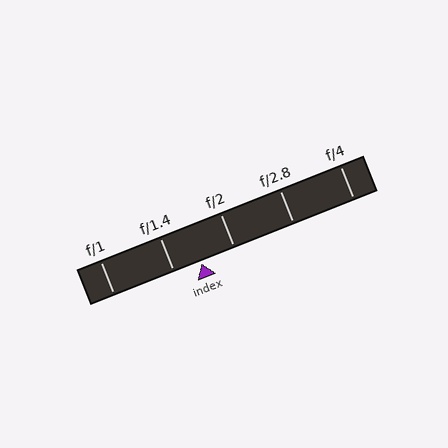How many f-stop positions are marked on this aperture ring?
There are 5 f-stop positions marked.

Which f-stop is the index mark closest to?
The index mark is closest to f/1.4.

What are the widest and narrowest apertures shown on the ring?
The widest aperture shown is f/1 and the narrowest is f/4.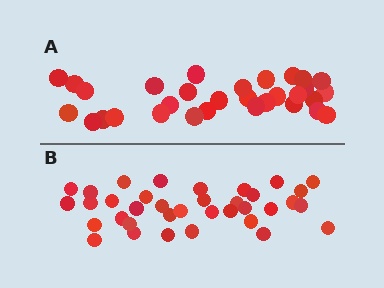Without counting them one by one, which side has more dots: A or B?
Region B (the bottom region) has more dots.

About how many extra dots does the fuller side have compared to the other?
Region B has about 5 more dots than region A.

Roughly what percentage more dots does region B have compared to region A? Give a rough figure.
About 15% more.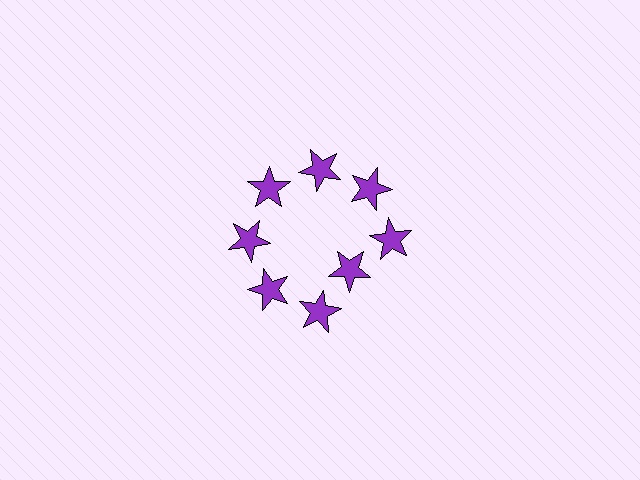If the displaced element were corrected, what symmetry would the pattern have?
It would have 8-fold rotational symmetry — the pattern would map onto itself every 45 degrees.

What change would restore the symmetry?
The symmetry would be restored by moving it outward, back onto the ring so that all 8 stars sit at equal angles and equal distance from the center.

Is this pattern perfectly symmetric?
No. The 8 purple stars are arranged in a ring, but one element near the 4 o'clock position is pulled inward toward the center, breaking the 8-fold rotational symmetry.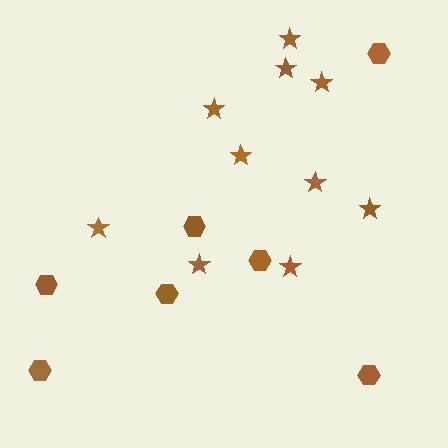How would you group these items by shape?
There are 2 groups: one group of stars (10) and one group of hexagons (7).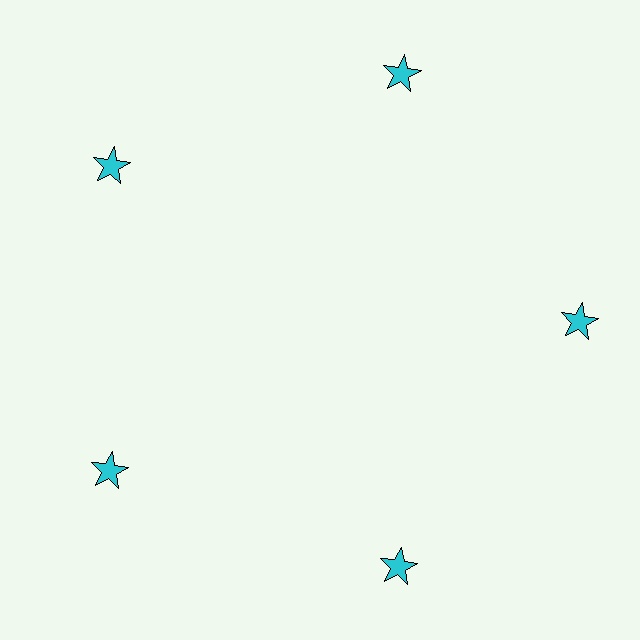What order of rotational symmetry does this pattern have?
This pattern has 5-fold rotational symmetry.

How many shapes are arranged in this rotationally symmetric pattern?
There are 5 shapes, arranged in 5 groups of 1.